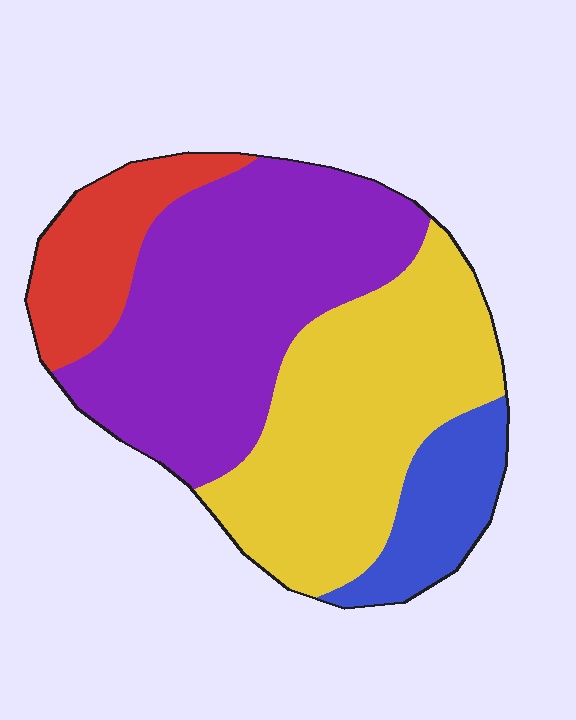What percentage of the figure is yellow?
Yellow takes up about three eighths (3/8) of the figure.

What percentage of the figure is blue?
Blue takes up about one tenth (1/10) of the figure.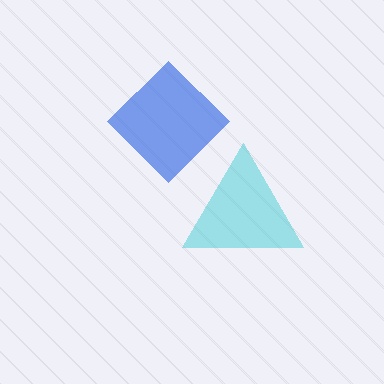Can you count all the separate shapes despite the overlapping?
Yes, there are 2 separate shapes.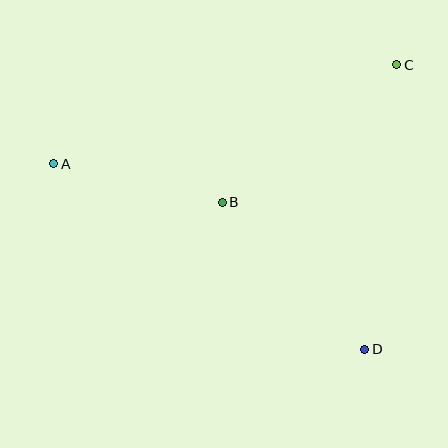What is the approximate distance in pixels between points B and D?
The distance between B and D is approximately 205 pixels.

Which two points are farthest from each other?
Points A and D are farthest from each other.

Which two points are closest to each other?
Points A and B are closest to each other.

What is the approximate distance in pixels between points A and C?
The distance between A and C is approximately 357 pixels.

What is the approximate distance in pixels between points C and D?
The distance between C and D is approximately 286 pixels.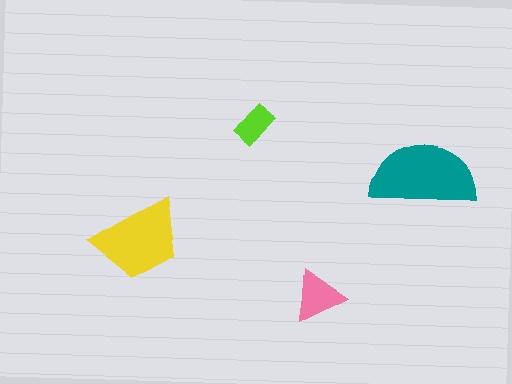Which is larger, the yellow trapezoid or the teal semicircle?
The teal semicircle.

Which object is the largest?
The teal semicircle.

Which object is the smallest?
The lime rectangle.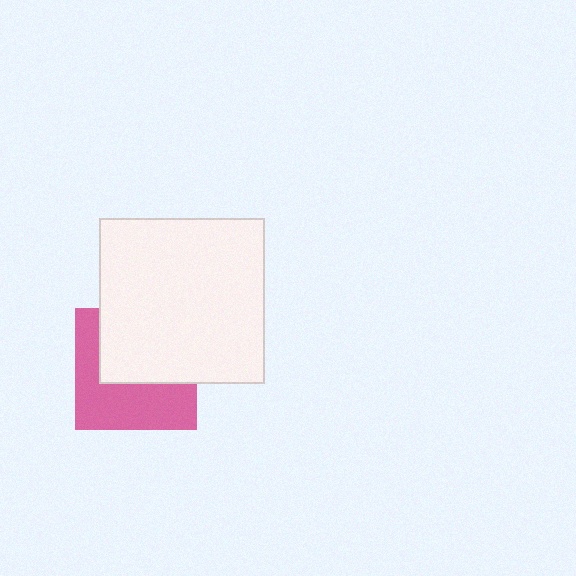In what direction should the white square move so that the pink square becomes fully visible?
The white square should move up. That is the shortest direction to clear the overlap and leave the pink square fully visible.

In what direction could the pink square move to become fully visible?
The pink square could move down. That would shift it out from behind the white square entirely.